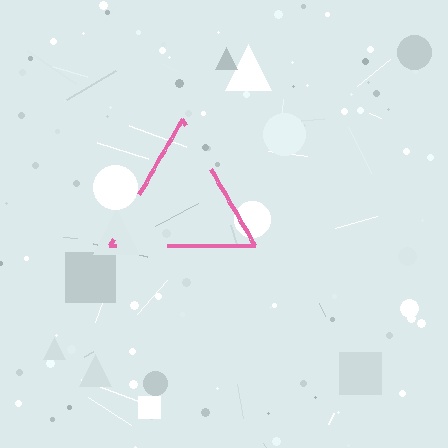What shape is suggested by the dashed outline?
The dashed outline suggests a triangle.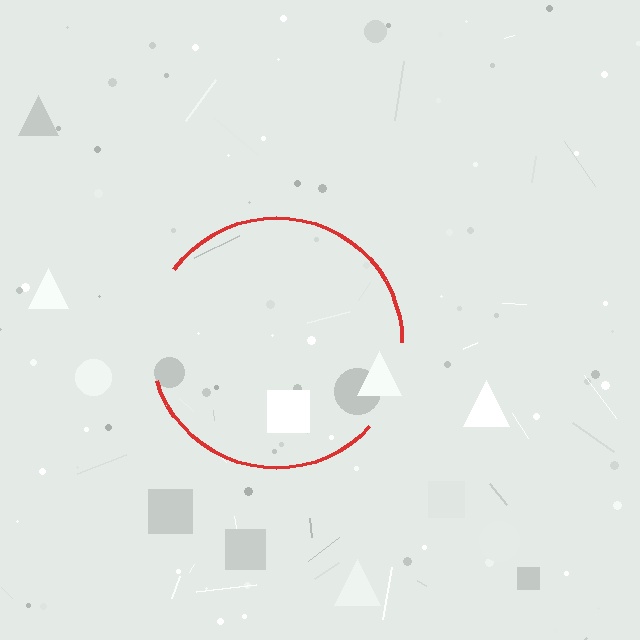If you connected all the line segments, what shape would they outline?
They would outline a circle.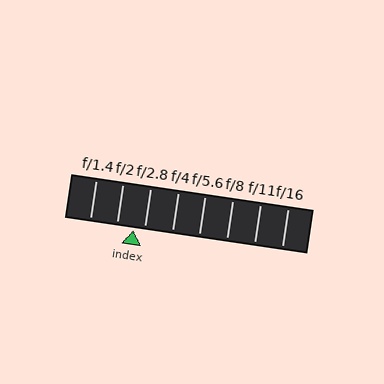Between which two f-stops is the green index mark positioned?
The index mark is between f/2 and f/2.8.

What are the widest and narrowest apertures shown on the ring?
The widest aperture shown is f/1.4 and the narrowest is f/16.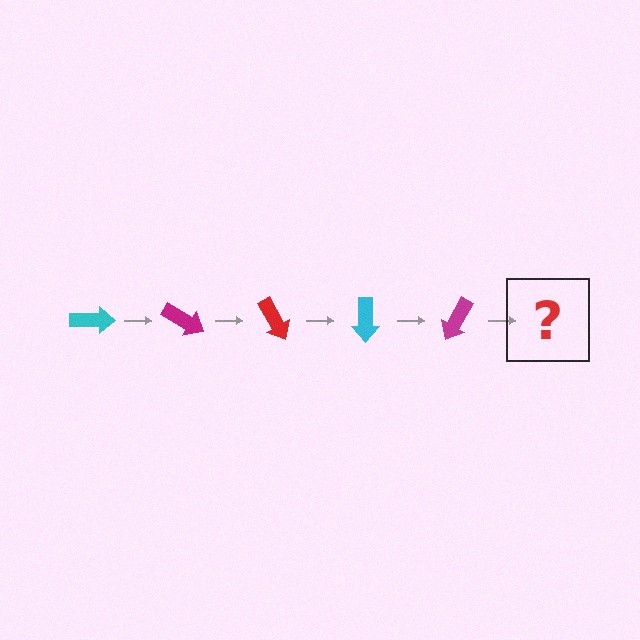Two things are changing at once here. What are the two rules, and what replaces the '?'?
The two rules are that it rotates 30 degrees each step and the color cycles through cyan, magenta, and red. The '?' should be a red arrow, rotated 150 degrees from the start.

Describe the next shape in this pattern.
It should be a red arrow, rotated 150 degrees from the start.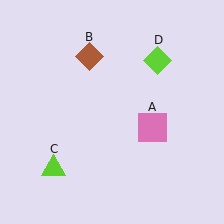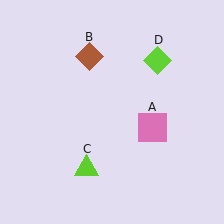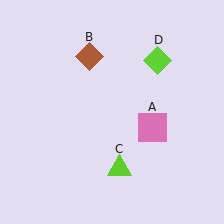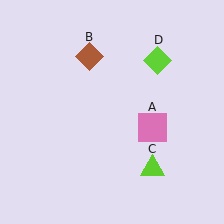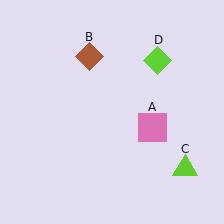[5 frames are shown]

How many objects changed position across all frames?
1 object changed position: lime triangle (object C).